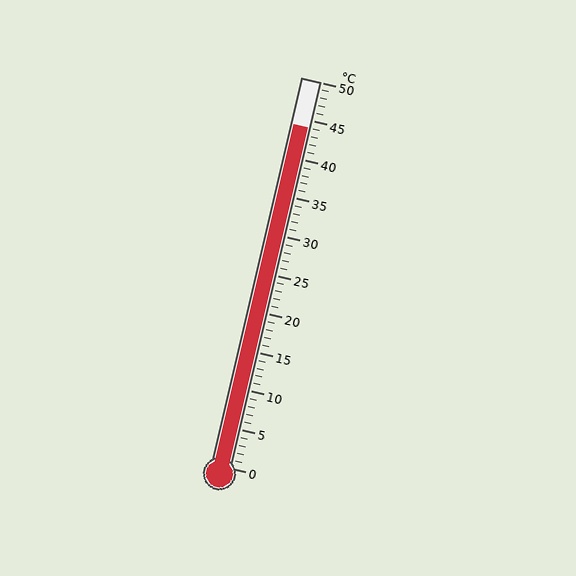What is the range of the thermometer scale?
The thermometer scale ranges from 0°C to 50°C.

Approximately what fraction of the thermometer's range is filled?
The thermometer is filled to approximately 90% of its range.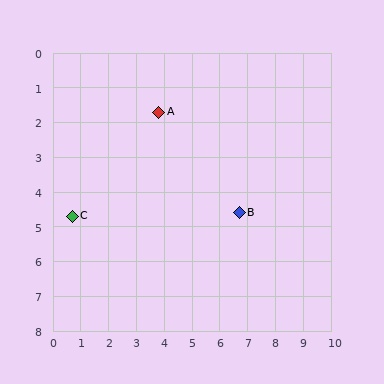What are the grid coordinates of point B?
Point B is at approximately (6.7, 4.6).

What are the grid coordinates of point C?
Point C is at approximately (0.7, 4.7).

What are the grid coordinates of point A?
Point A is at approximately (3.8, 1.7).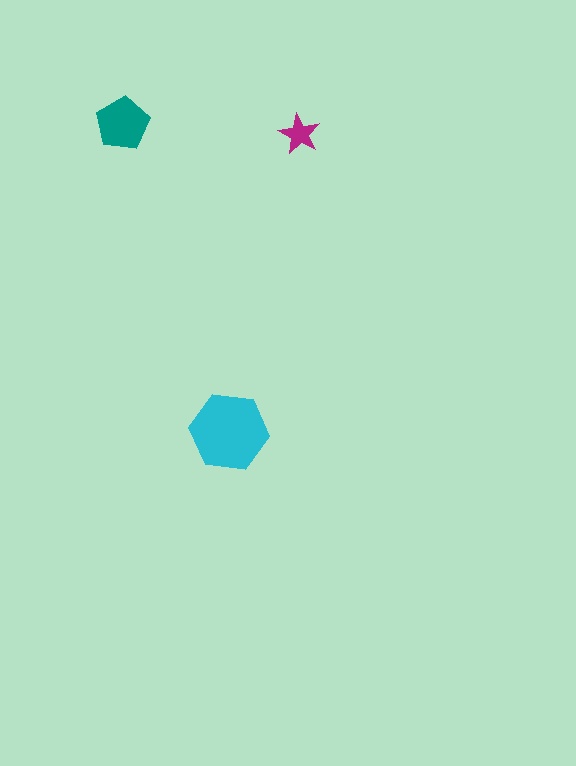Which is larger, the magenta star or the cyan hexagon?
The cyan hexagon.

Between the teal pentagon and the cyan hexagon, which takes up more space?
The cyan hexagon.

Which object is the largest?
The cyan hexagon.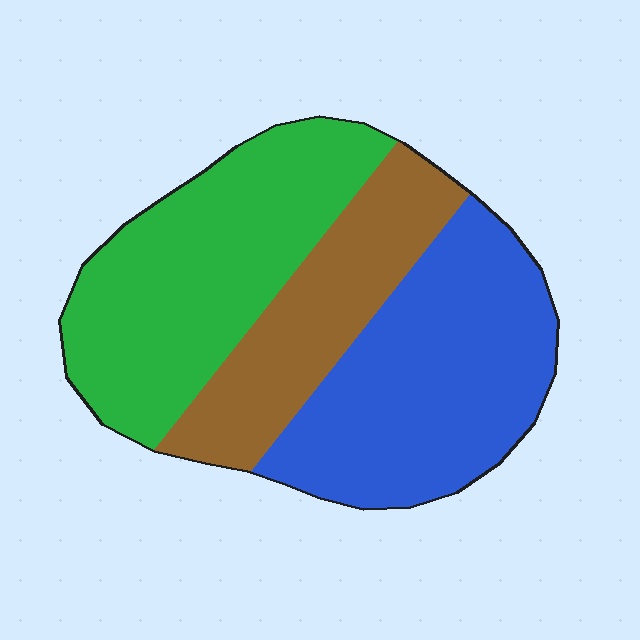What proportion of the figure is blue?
Blue takes up about three eighths (3/8) of the figure.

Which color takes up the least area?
Brown, at roughly 25%.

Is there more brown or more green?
Green.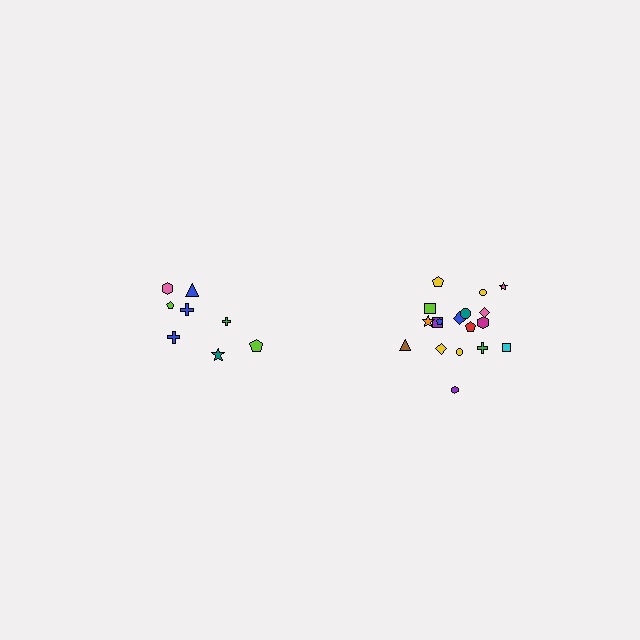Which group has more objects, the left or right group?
The right group.